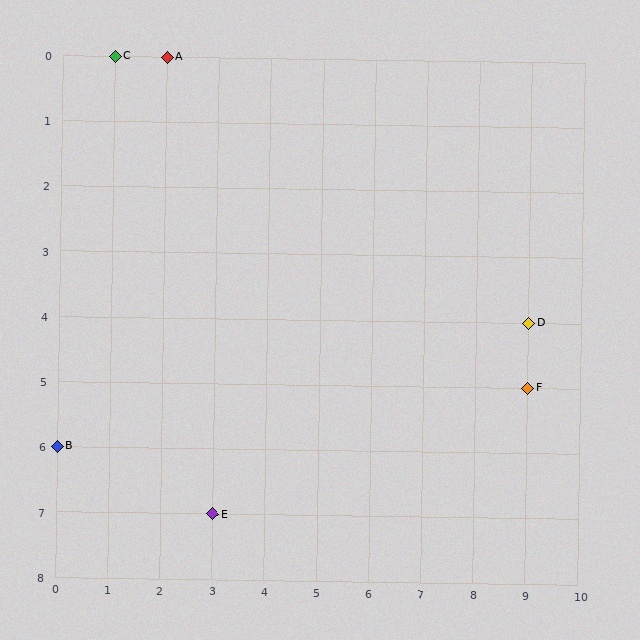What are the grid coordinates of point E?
Point E is at grid coordinates (3, 7).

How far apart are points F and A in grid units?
Points F and A are 7 columns and 5 rows apart (about 8.6 grid units diagonally).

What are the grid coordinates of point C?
Point C is at grid coordinates (1, 0).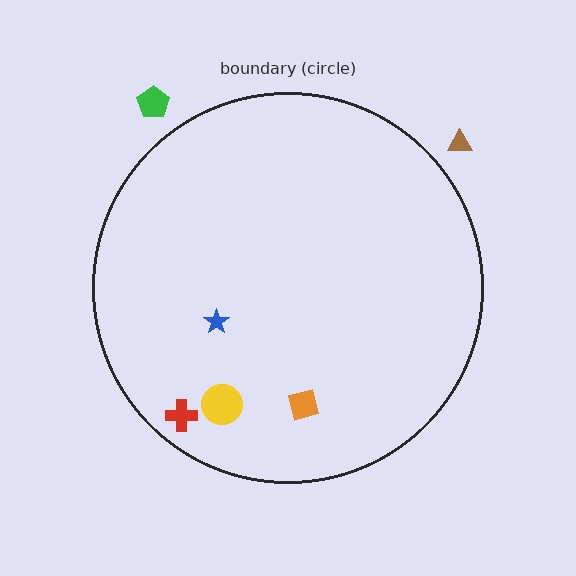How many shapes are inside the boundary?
4 inside, 2 outside.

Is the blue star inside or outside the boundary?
Inside.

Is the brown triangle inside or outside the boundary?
Outside.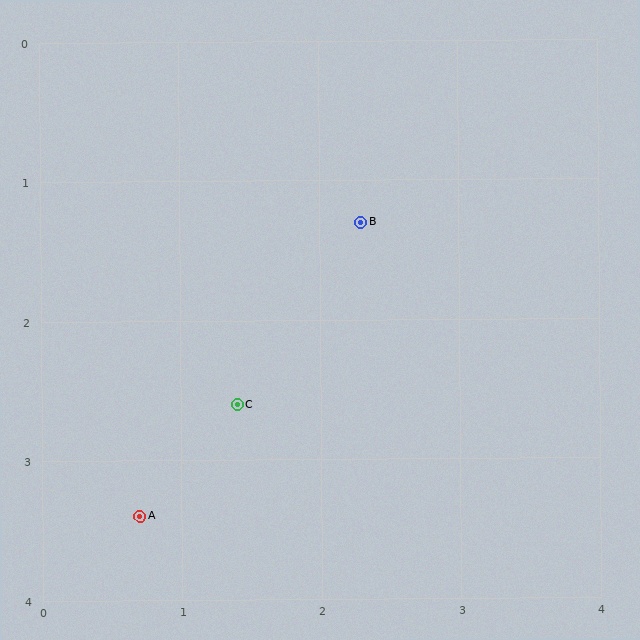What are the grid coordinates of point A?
Point A is at approximately (0.7, 3.4).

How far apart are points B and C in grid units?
Points B and C are about 1.6 grid units apart.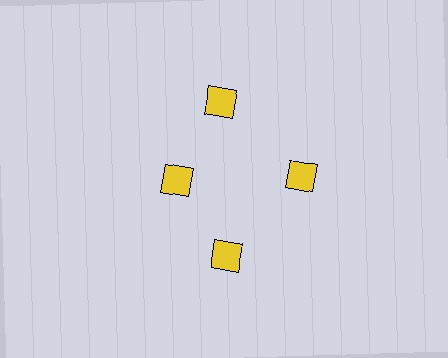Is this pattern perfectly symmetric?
No. The 4 yellow squares are arranged in a ring, but one element near the 9 o'clock position is pulled inward toward the center, breaking the 4-fold rotational symmetry.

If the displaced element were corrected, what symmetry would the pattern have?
It would have 4-fold rotational symmetry — the pattern would map onto itself every 90 degrees.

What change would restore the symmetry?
The symmetry would be restored by moving it outward, back onto the ring so that all 4 squares sit at equal angles and equal distance from the center.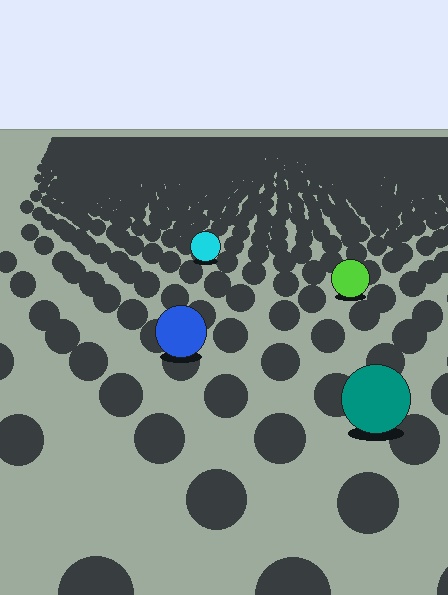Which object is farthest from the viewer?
The cyan circle is farthest from the viewer. It appears smaller and the ground texture around it is denser.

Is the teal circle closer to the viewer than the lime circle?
Yes. The teal circle is closer — you can tell from the texture gradient: the ground texture is coarser near it.